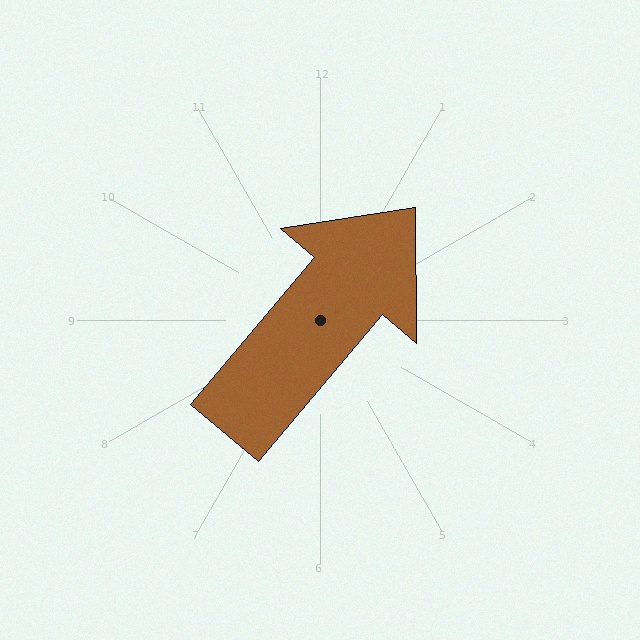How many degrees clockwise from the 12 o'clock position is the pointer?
Approximately 40 degrees.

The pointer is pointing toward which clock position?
Roughly 1 o'clock.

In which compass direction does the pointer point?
Northeast.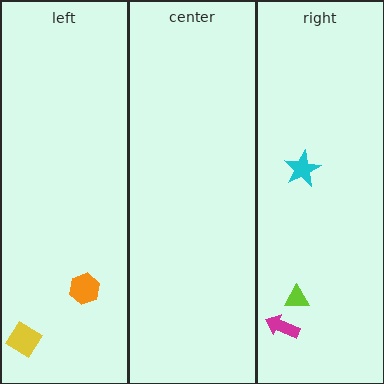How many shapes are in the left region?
2.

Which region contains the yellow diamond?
The left region.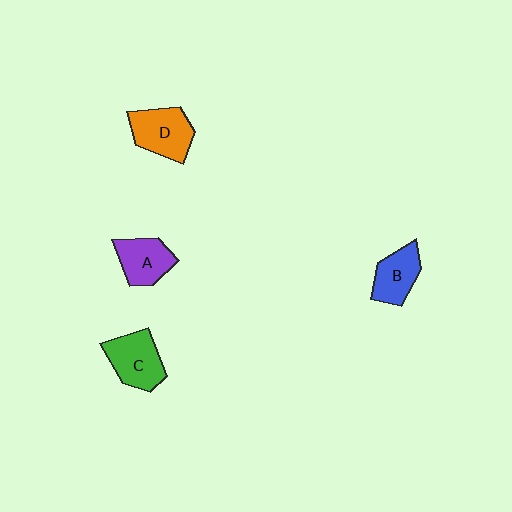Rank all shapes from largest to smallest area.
From largest to smallest: D (orange), C (green), A (purple), B (blue).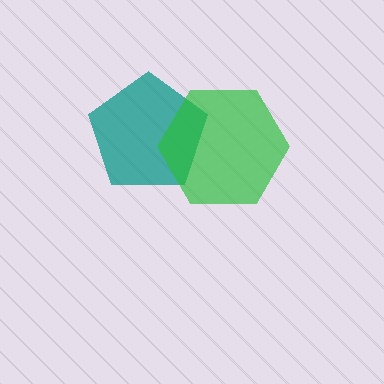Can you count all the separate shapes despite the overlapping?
Yes, there are 2 separate shapes.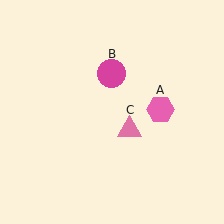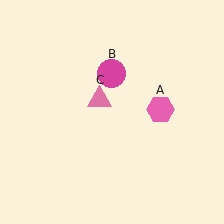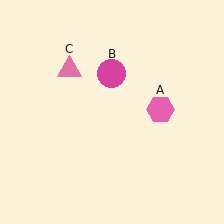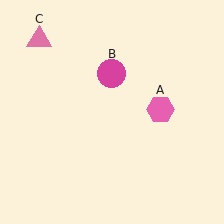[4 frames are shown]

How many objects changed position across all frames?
1 object changed position: pink triangle (object C).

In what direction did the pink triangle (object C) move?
The pink triangle (object C) moved up and to the left.